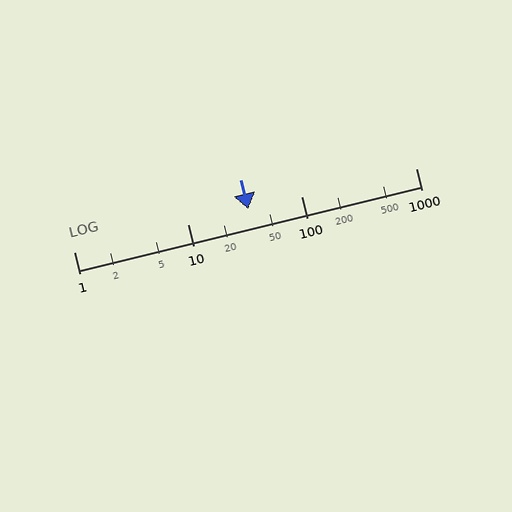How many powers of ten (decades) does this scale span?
The scale spans 3 decades, from 1 to 1000.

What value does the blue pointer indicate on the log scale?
The pointer indicates approximately 34.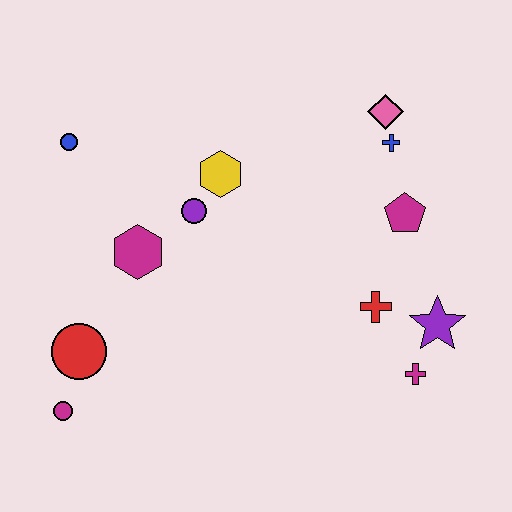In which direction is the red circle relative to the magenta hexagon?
The red circle is below the magenta hexagon.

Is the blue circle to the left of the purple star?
Yes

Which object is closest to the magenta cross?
The purple star is closest to the magenta cross.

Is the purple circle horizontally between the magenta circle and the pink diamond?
Yes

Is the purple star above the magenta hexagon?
No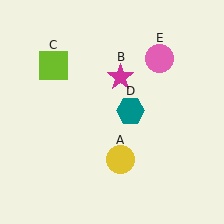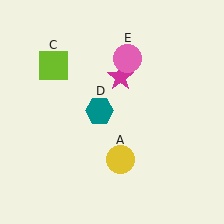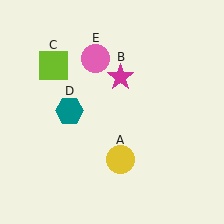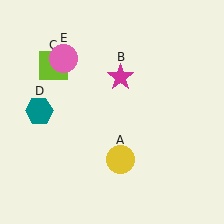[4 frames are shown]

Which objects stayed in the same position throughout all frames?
Yellow circle (object A) and magenta star (object B) and lime square (object C) remained stationary.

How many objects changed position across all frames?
2 objects changed position: teal hexagon (object D), pink circle (object E).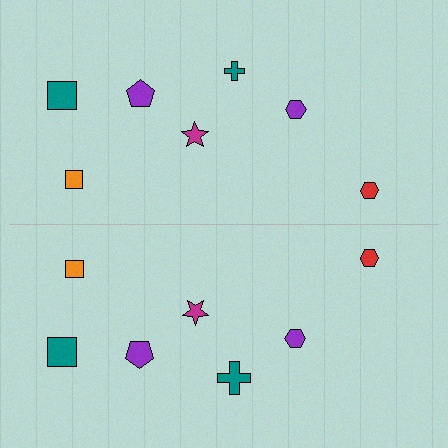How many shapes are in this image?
There are 14 shapes in this image.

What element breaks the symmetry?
The teal cross on the bottom side has a different size than its mirror counterpart.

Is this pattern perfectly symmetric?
No, the pattern is not perfectly symmetric. The teal cross on the bottom side has a different size than its mirror counterpart.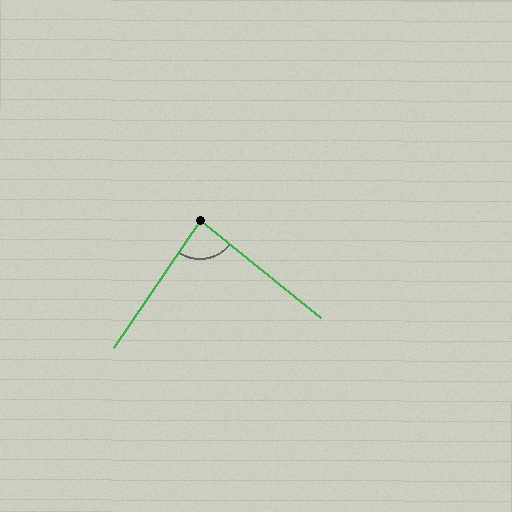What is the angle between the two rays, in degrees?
Approximately 85 degrees.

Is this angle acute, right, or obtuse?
It is approximately a right angle.